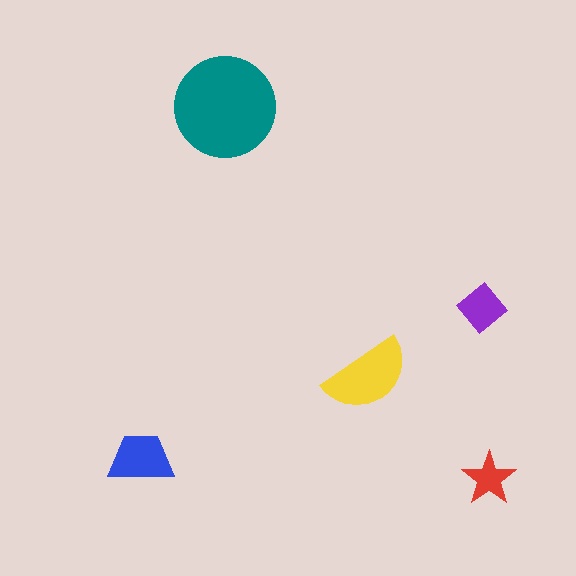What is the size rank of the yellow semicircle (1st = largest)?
2nd.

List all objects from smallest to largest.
The red star, the purple diamond, the blue trapezoid, the yellow semicircle, the teal circle.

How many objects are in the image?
There are 5 objects in the image.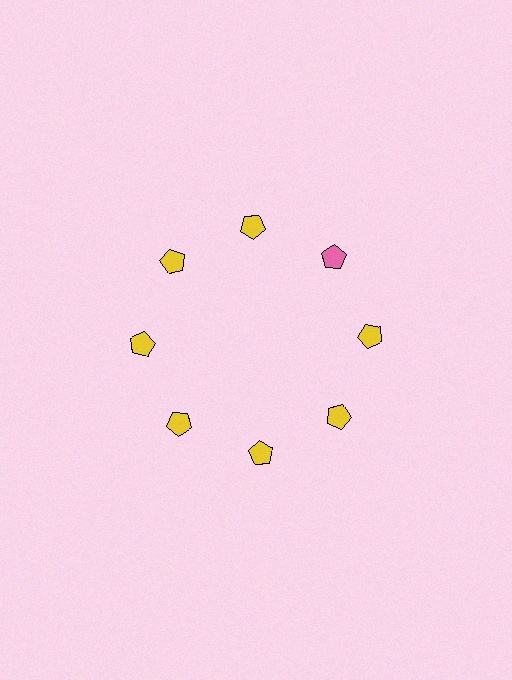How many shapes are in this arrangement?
There are 8 shapes arranged in a ring pattern.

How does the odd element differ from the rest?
It has a different color: pink instead of yellow.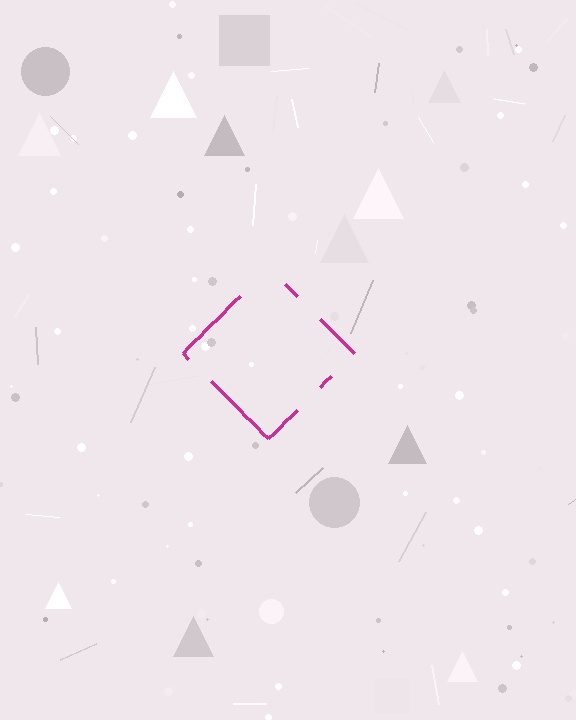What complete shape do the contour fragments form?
The contour fragments form a diamond.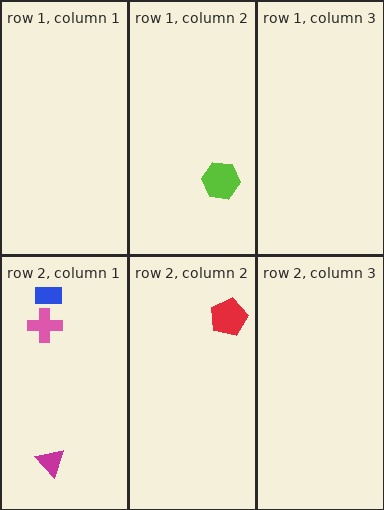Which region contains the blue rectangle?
The row 2, column 1 region.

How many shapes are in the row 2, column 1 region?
3.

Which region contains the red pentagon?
The row 2, column 2 region.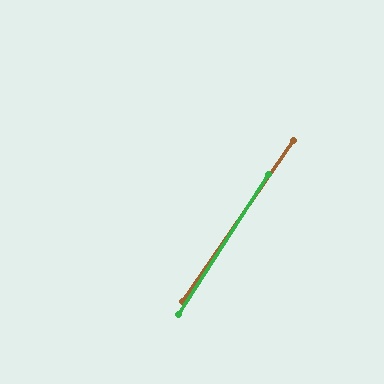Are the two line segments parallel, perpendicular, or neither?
Parallel — their directions differ by only 1.7°.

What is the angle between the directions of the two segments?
Approximately 2 degrees.